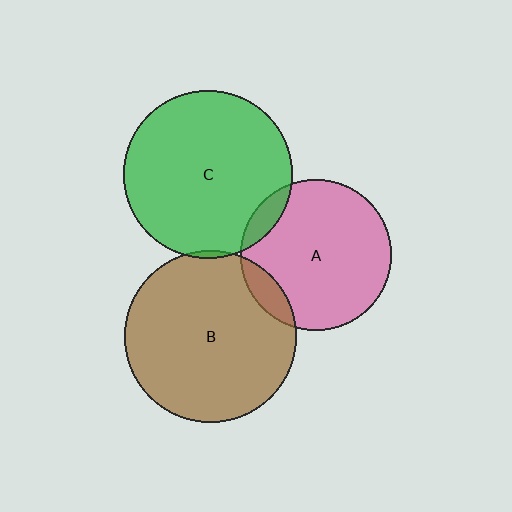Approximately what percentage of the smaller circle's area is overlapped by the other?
Approximately 10%.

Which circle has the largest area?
Circle B (brown).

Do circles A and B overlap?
Yes.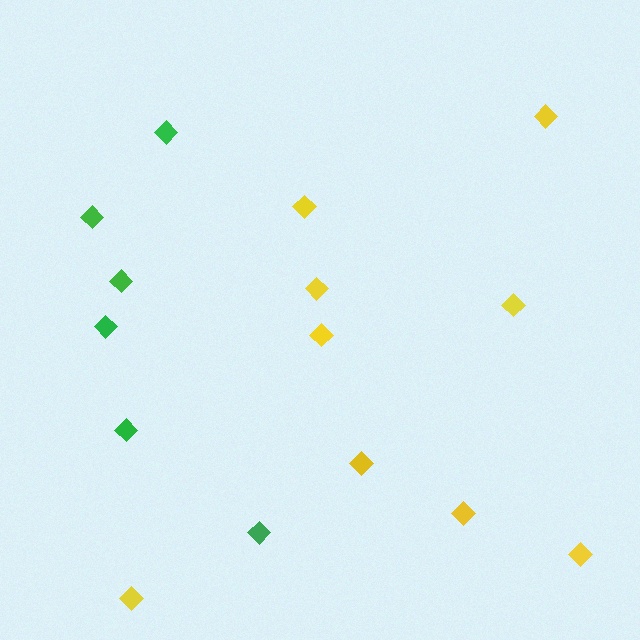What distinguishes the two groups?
There are 2 groups: one group of yellow diamonds (9) and one group of green diamonds (6).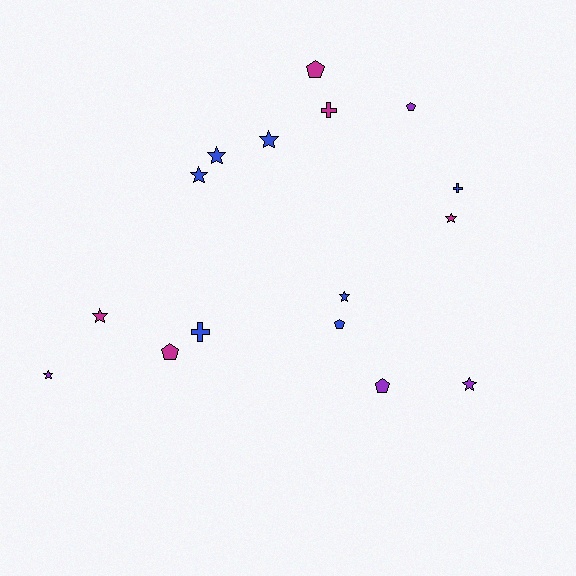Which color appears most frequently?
Blue, with 7 objects.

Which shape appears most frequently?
Star, with 8 objects.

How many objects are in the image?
There are 16 objects.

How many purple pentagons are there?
There are 2 purple pentagons.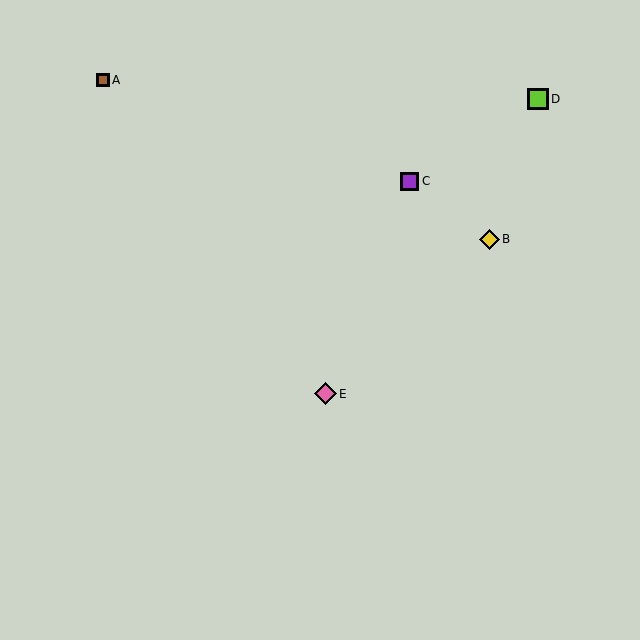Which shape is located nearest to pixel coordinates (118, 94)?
The brown square (labeled A) at (103, 80) is nearest to that location.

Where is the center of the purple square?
The center of the purple square is at (410, 181).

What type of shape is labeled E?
Shape E is a pink diamond.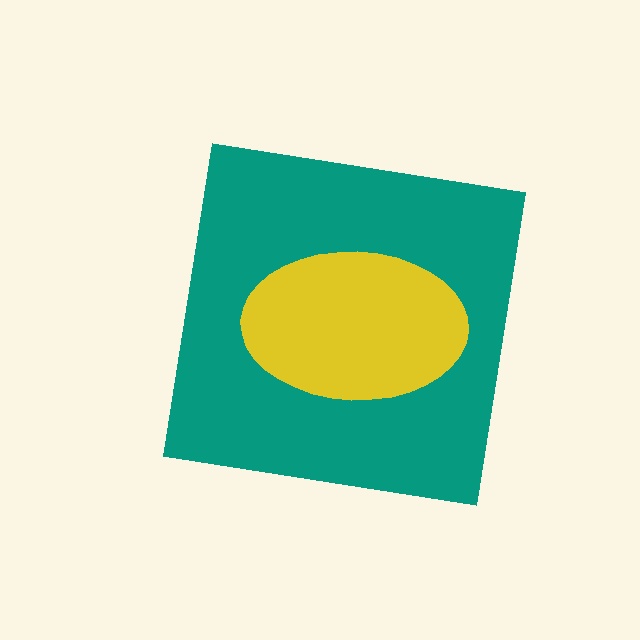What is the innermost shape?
The yellow ellipse.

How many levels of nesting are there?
2.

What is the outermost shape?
The teal square.